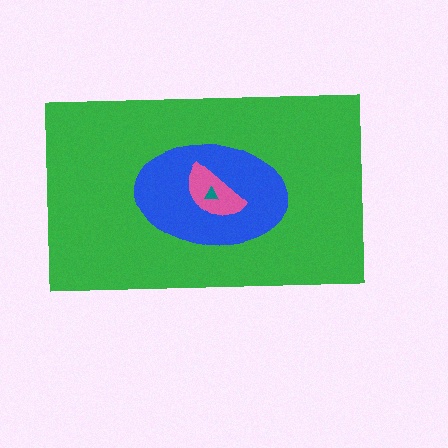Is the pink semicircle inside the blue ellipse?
Yes.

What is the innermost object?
The teal triangle.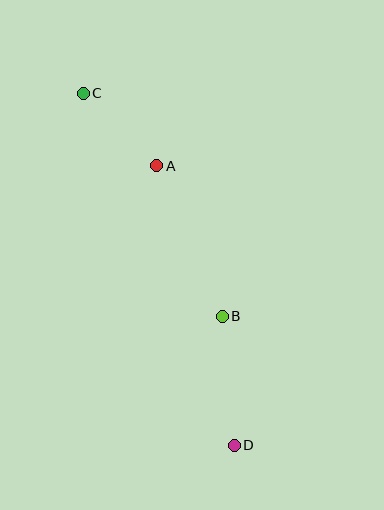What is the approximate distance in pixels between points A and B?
The distance between A and B is approximately 164 pixels.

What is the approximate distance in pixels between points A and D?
The distance between A and D is approximately 290 pixels.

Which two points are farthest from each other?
Points C and D are farthest from each other.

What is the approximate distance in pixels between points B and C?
The distance between B and C is approximately 262 pixels.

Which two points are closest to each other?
Points A and C are closest to each other.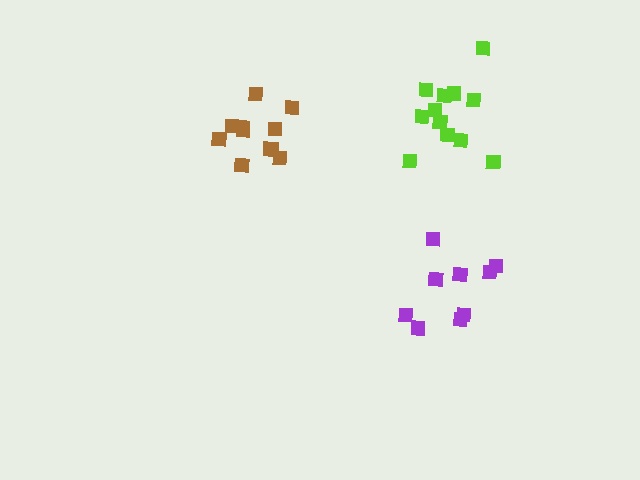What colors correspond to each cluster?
The clusters are colored: brown, lime, purple.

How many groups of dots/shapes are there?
There are 3 groups.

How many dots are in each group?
Group 1: 11 dots, Group 2: 12 dots, Group 3: 9 dots (32 total).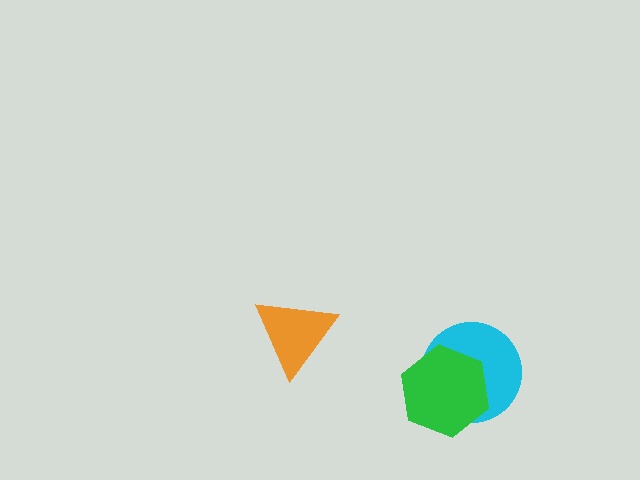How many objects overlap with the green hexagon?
1 object overlaps with the green hexagon.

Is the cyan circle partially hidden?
Yes, it is partially covered by another shape.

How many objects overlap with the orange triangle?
0 objects overlap with the orange triangle.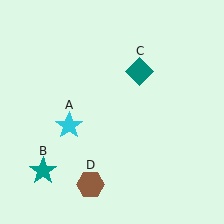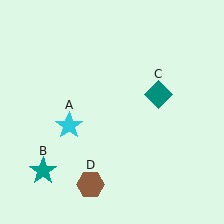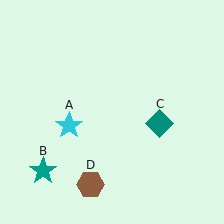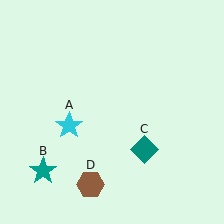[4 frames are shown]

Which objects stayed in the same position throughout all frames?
Cyan star (object A) and teal star (object B) and brown hexagon (object D) remained stationary.